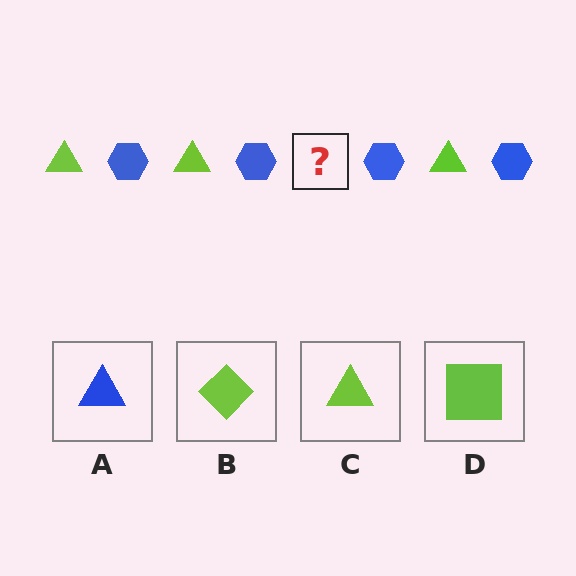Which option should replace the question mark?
Option C.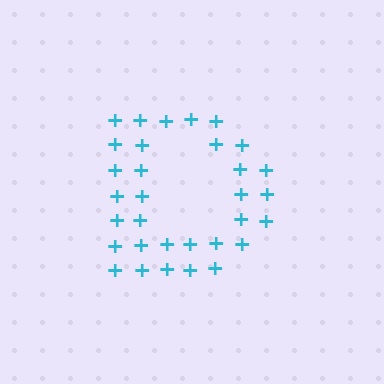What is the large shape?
The large shape is the letter D.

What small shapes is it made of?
It is made of small plus signs.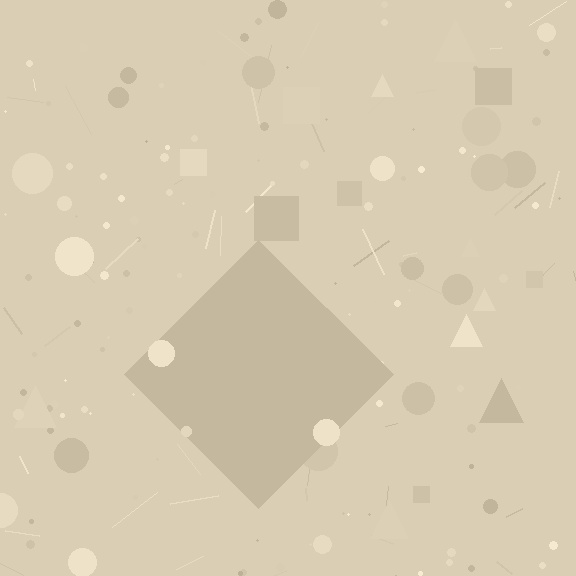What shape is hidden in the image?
A diamond is hidden in the image.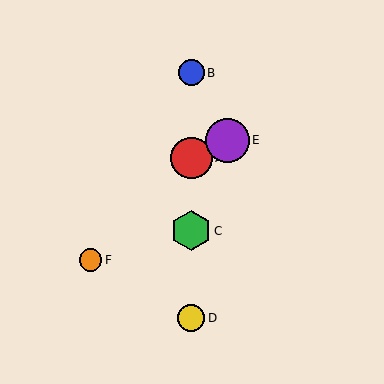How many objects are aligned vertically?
4 objects (A, B, C, D) are aligned vertically.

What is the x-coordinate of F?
Object F is at x≈90.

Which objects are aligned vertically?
Objects A, B, C, D are aligned vertically.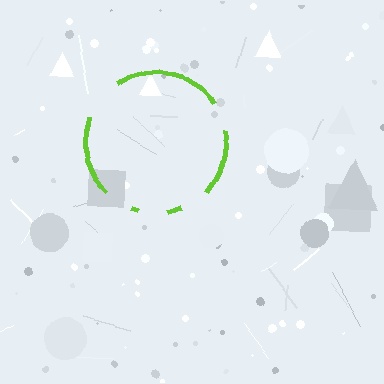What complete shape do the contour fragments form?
The contour fragments form a circle.